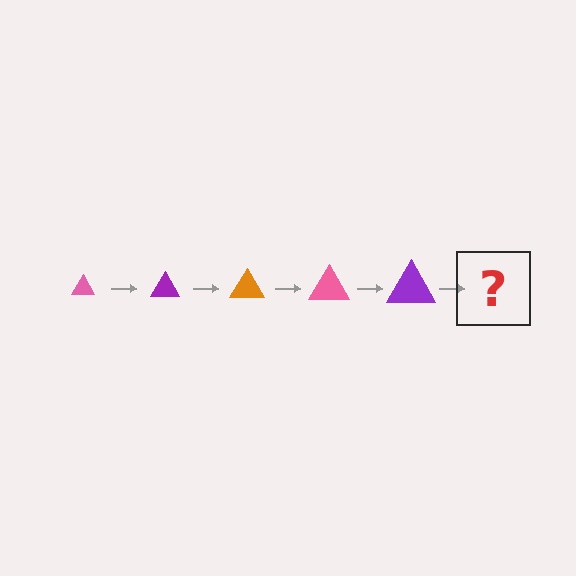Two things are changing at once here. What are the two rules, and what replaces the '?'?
The two rules are that the triangle grows larger each step and the color cycles through pink, purple, and orange. The '?' should be an orange triangle, larger than the previous one.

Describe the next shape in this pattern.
It should be an orange triangle, larger than the previous one.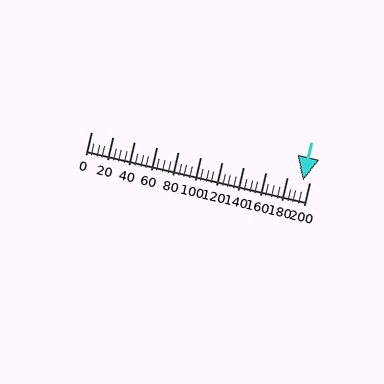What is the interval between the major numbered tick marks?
The major tick marks are spaced 20 units apart.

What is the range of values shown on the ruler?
The ruler shows values from 0 to 200.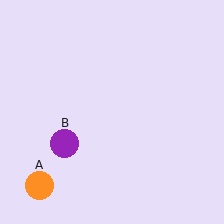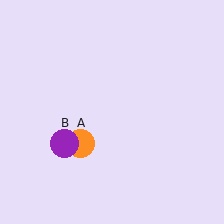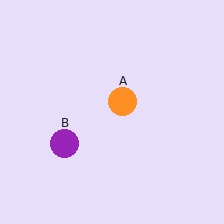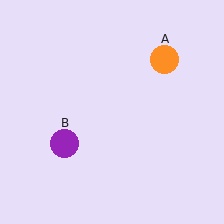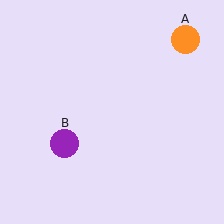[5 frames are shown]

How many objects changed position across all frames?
1 object changed position: orange circle (object A).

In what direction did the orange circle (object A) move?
The orange circle (object A) moved up and to the right.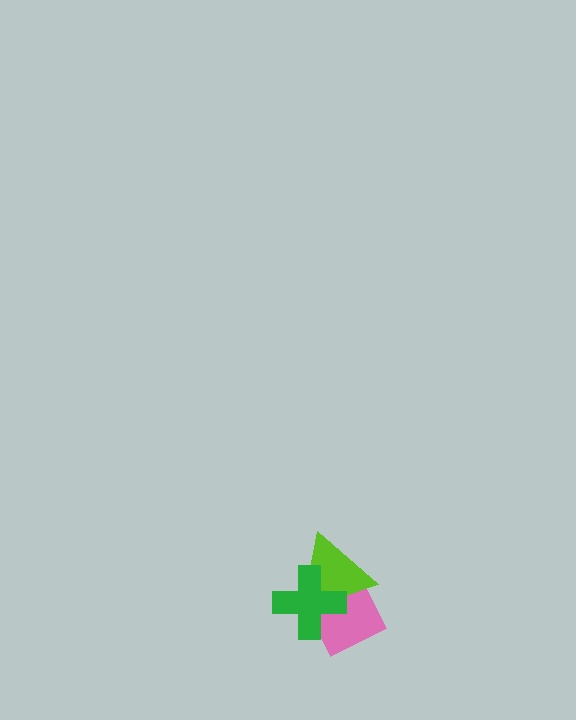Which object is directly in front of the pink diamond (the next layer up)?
The lime triangle is directly in front of the pink diamond.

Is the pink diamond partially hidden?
Yes, it is partially covered by another shape.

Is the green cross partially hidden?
No, no other shape covers it.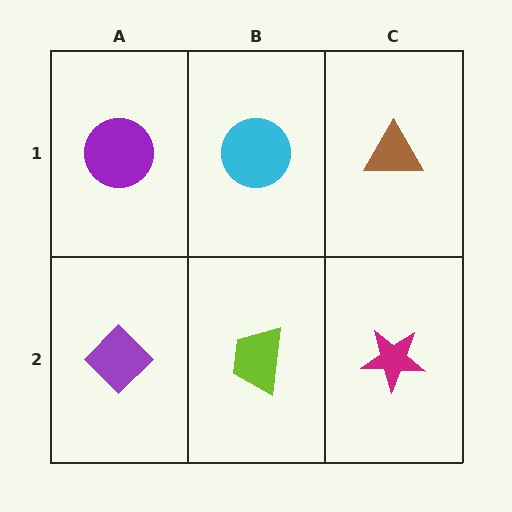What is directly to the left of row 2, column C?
A lime trapezoid.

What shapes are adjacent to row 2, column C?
A brown triangle (row 1, column C), a lime trapezoid (row 2, column B).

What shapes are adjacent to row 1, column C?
A magenta star (row 2, column C), a cyan circle (row 1, column B).